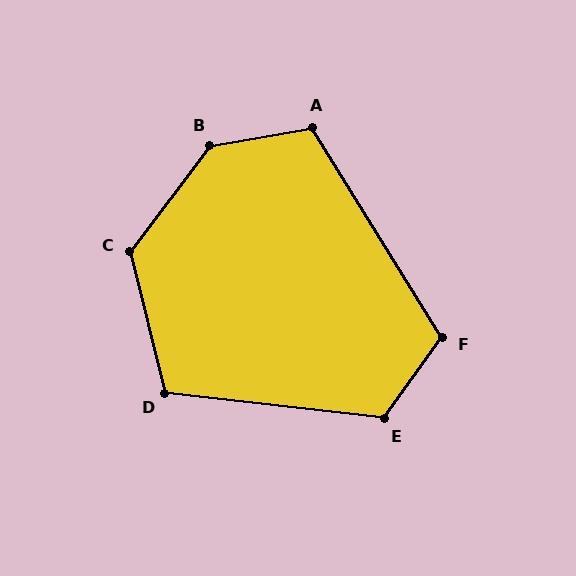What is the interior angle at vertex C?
Approximately 129 degrees (obtuse).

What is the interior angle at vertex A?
Approximately 112 degrees (obtuse).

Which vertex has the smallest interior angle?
D, at approximately 110 degrees.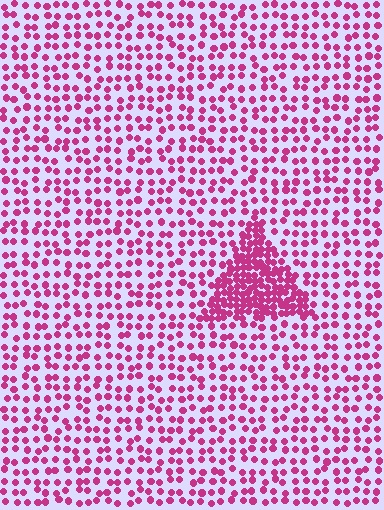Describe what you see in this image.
The image contains small magenta elements arranged at two different densities. A triangle-shaped region is visible where the elements are more densely packed than the surrounding area.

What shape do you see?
I see a triangle.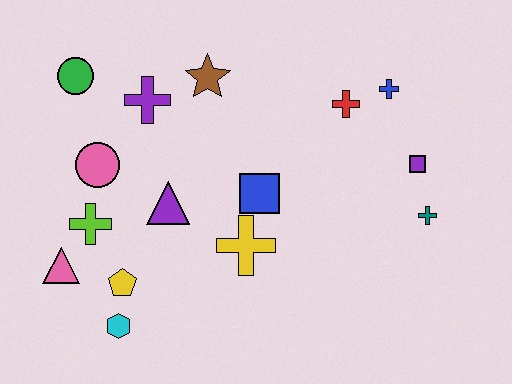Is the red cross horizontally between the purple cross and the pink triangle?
No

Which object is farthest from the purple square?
The pink triangle is farthest from the purple square.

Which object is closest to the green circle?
The purple cross is closest to the green circle.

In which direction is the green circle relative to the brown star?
The green circle is to the left of the brown star.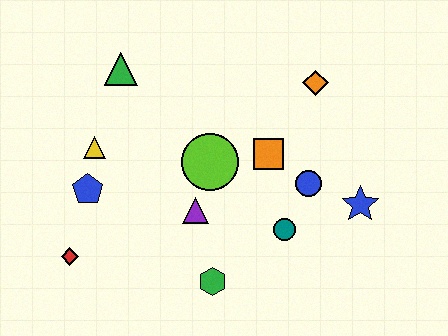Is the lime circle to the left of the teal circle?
Yes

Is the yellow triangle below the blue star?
No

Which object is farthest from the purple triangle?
The orange diamond is farthest from the purple triangle.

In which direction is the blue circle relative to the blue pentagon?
The blue circle is to the right of the blue pentagon.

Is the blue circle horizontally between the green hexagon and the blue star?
Yes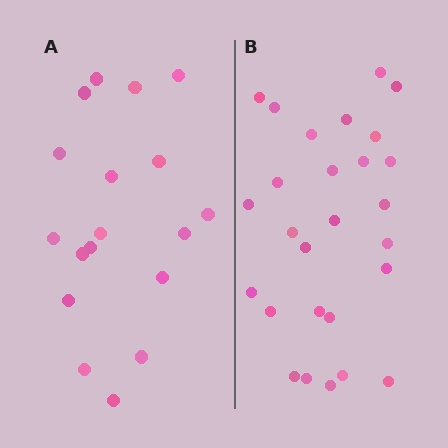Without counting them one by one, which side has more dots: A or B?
Region B (the right region) has more dots.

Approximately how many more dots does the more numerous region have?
Region B has roughly 8 or so more dots than region A.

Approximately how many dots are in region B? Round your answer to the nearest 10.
About 30 dots. (The exact count is 27, which rounds to 30.)